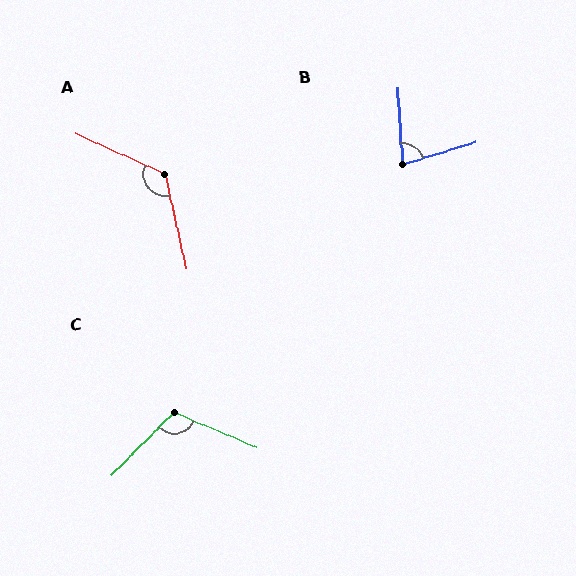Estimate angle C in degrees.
Approximately 111 degrees.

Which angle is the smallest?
B, at approximately 77 degrees.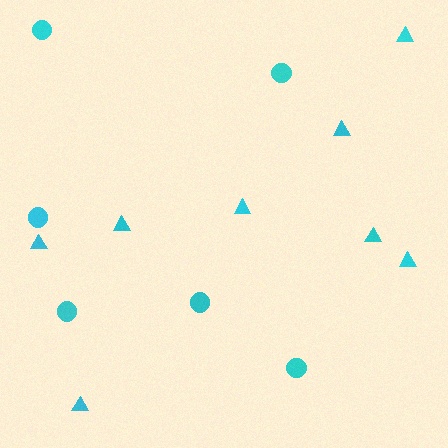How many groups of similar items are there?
There are 2 groups: one group of circles (6) and one group of triangles (8).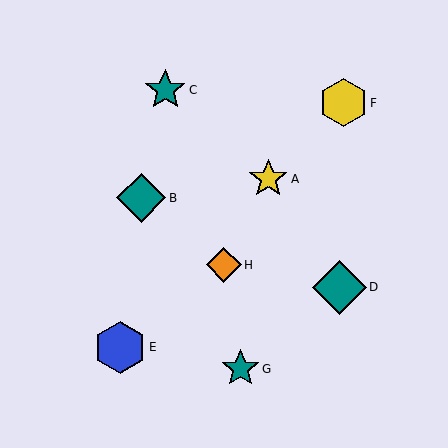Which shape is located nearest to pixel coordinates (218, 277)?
The orange diamond (labeled H) at (224, 265) is nearest to that location.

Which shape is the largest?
The teal diamond (labeled D) is the largest.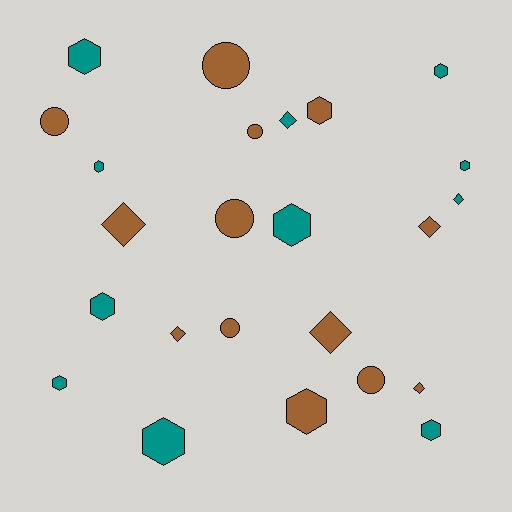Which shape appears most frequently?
Hexagon, with 11 objects.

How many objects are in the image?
There are 24 objects.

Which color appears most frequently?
Brown, with 13 objects.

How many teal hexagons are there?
There are 9 teal hexagons.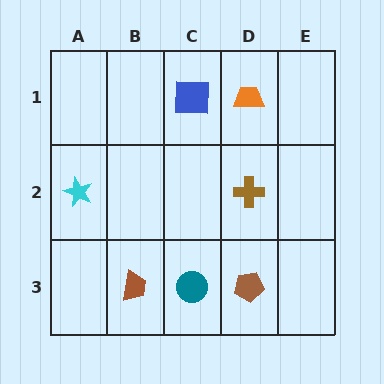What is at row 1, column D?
An orange trapezoid.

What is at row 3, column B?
A brown trapezoid.